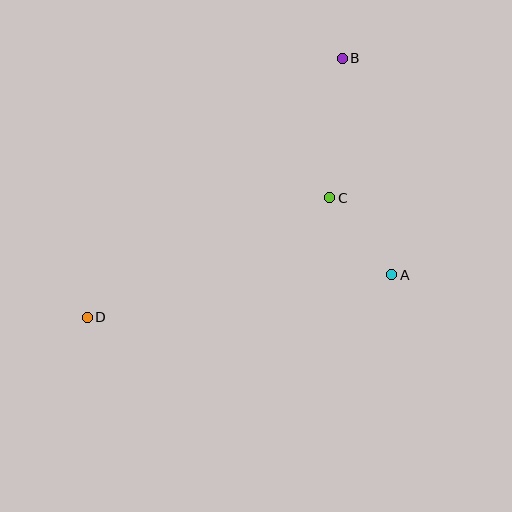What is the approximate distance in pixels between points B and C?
The distance between B and C is approximately 140 pixels.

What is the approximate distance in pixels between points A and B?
The distance between A and B is approximately 222 pixels.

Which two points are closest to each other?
Points A and C are closest to each other.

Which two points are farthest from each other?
Points B and D are farthest from each other.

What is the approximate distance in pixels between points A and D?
The distance between A and D is approximately 307 pixels.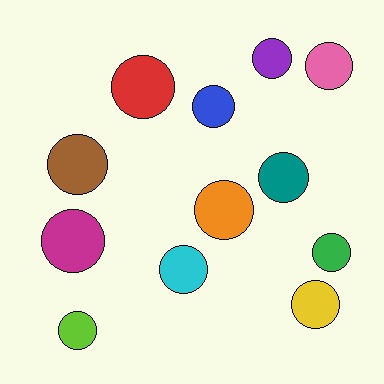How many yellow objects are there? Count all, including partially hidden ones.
There is 1 yellow object.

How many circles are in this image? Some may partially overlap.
There are 12 circles.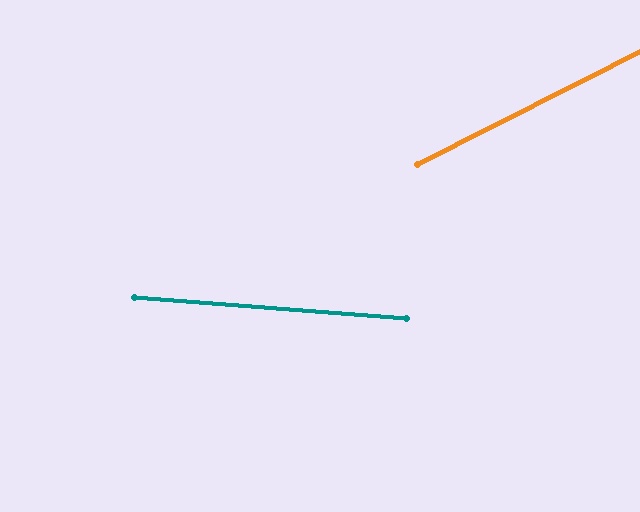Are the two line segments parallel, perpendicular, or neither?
Neither parallel nor perpendicular — they differ by about 31°.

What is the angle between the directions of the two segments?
Approximately 31 degrees.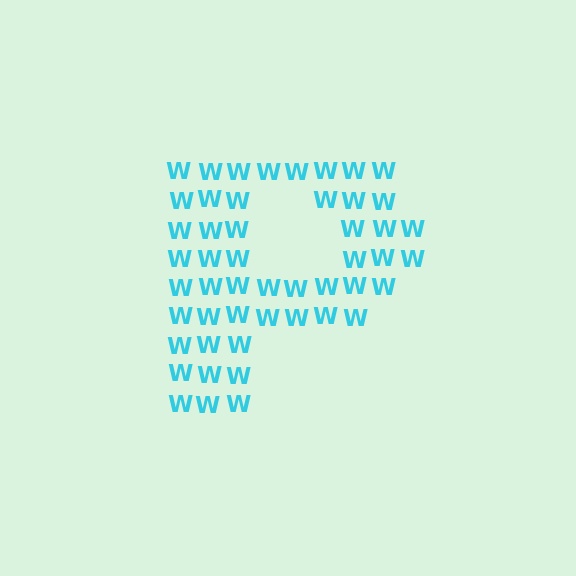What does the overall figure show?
The overall figure shows the letter P.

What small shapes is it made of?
It is made of small letter W's.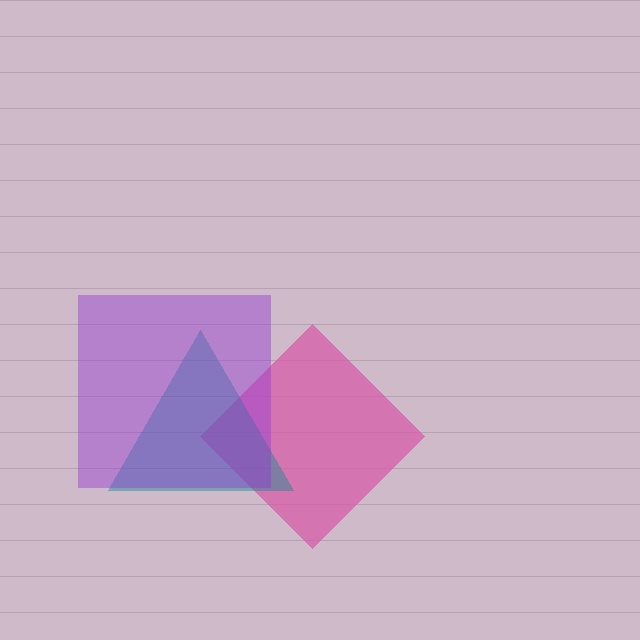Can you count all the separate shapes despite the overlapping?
Yes, there are 3 separate shapes.